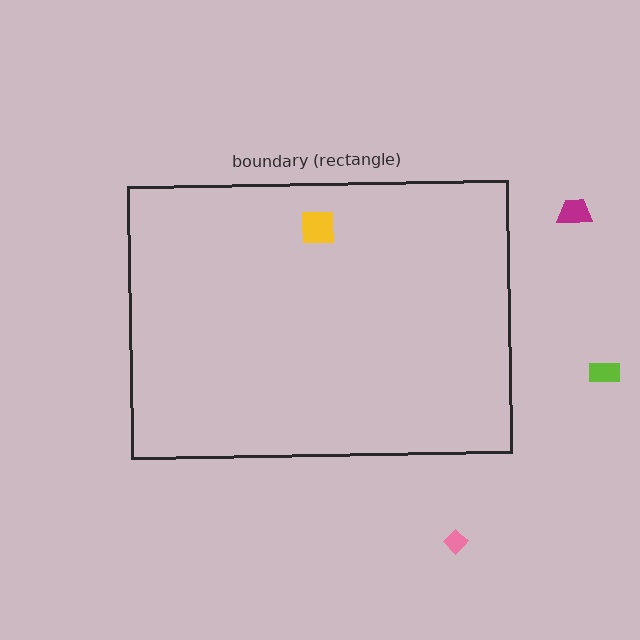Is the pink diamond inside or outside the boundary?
Outside.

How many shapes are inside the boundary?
1 inside, 3 outside.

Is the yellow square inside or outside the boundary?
Inside.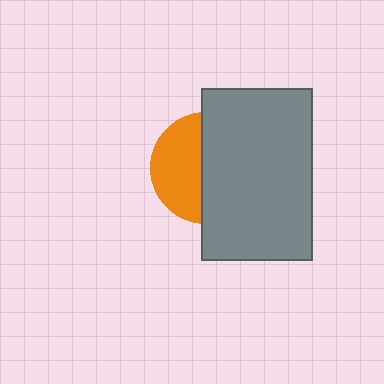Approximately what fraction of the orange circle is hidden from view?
Roughly 55% of the orange circle is hidden behind the gray rectangle.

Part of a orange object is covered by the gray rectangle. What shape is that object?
It is a circle.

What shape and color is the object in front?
The object in front is a gray rectangle.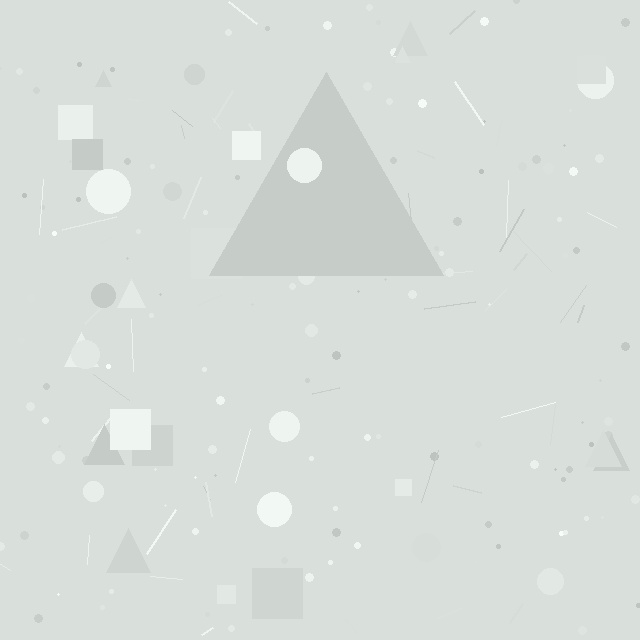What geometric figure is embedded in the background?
A triangle is embedded in the background.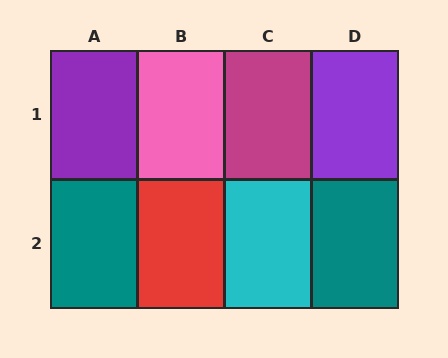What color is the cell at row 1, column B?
Pink.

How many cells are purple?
2 cells are purple.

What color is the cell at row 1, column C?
Magenta.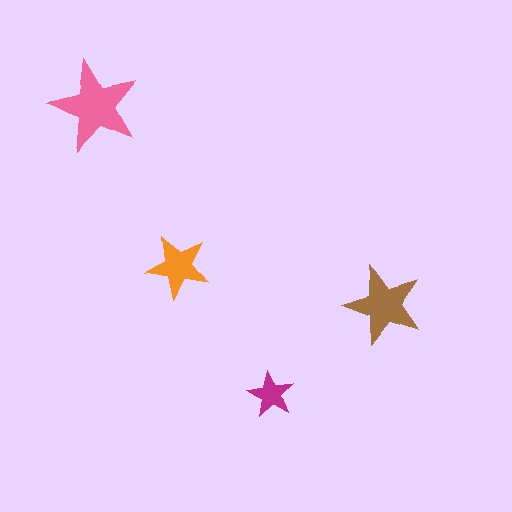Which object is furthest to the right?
The brown star is rightmost.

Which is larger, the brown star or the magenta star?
The brown one.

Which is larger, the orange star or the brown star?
The brown one.